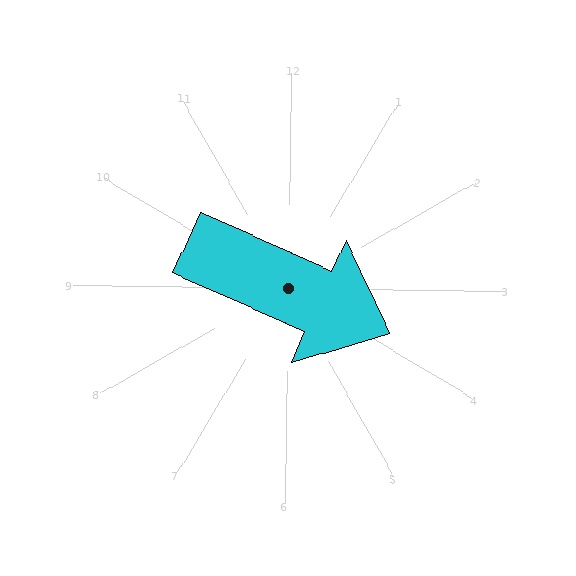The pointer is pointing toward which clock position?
Roughly 4 o'clock.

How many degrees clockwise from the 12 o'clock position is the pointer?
Approximately 113 degrees.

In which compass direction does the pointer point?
Southeast.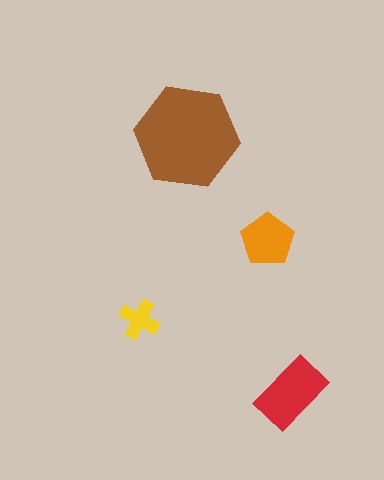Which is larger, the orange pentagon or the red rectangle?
The red rectangle.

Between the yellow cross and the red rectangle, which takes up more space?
The red rectangle.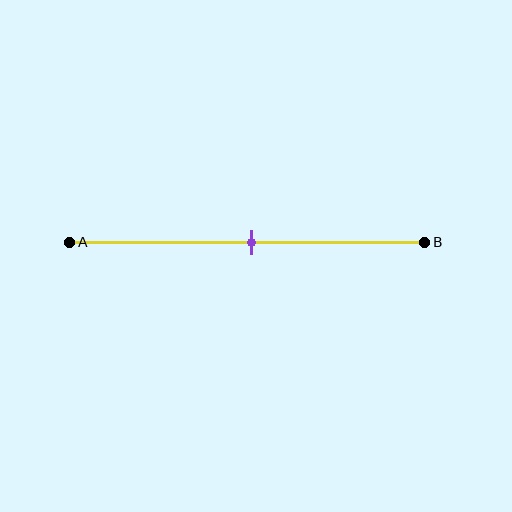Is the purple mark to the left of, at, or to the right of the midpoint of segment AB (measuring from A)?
The purple mark is approximately at the midpoint of segment AB.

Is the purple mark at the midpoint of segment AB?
Yes, the mark is approximately at the midpoint.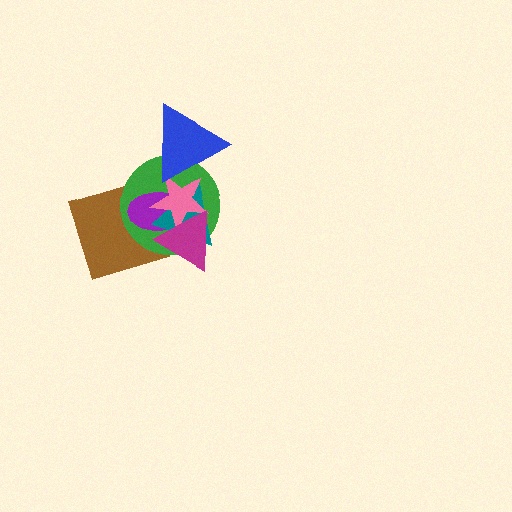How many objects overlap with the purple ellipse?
5 objects overlap with the purple ellipse.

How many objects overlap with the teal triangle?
4 objects overlap with the teal triangle.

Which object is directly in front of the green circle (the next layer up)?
The purple ellipse is directly in front of the green circle.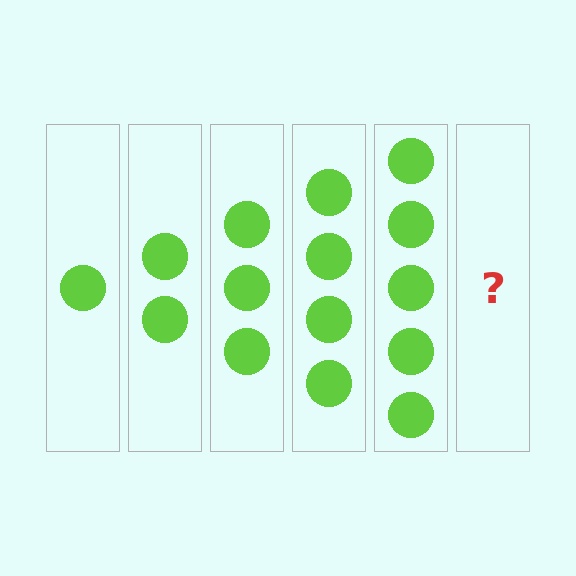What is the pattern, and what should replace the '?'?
The pattern is that each step adds one more circle. The '?' should be 6 circles.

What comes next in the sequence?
The next element should be 6 circles.